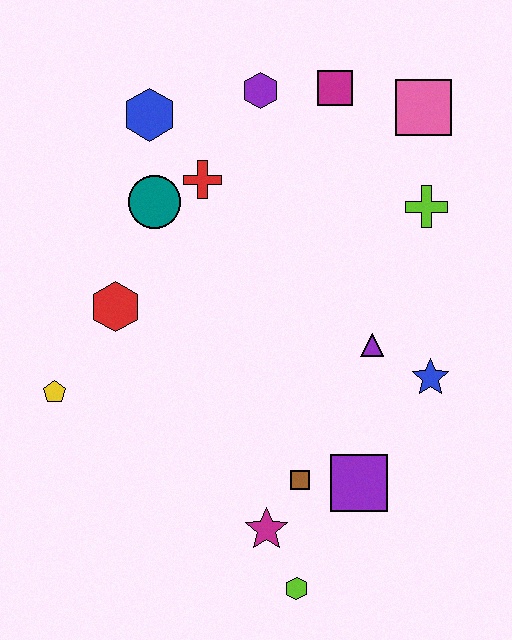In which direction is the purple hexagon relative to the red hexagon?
The purple hexagon is above the red hexagon.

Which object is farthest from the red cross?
The lime hexagon is farthest from the red cross.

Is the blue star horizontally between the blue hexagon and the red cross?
No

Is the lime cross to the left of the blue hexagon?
No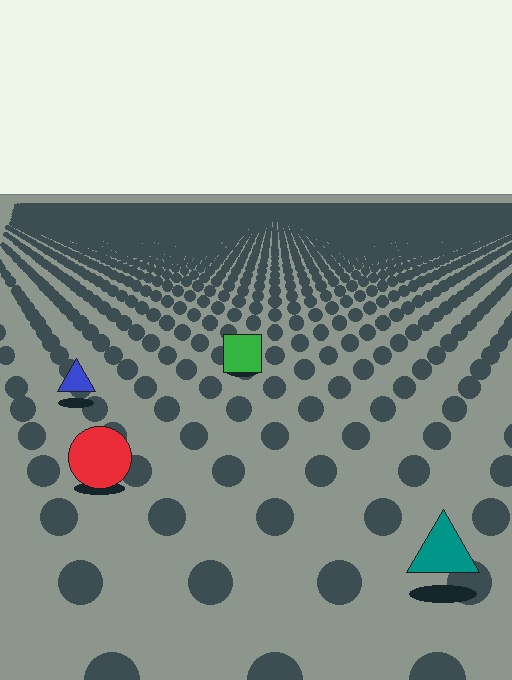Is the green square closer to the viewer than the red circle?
No. The red circle is closer — you can tell from the texture gradient: the ground texture is coarser near it.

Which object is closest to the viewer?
The teal triangle is closest. The texture marks near it are larger and more spread out.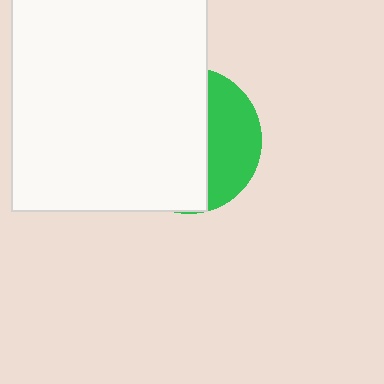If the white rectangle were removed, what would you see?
You would see the complete green circle.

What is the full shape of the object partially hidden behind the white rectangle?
The partially hidden object is a green circle.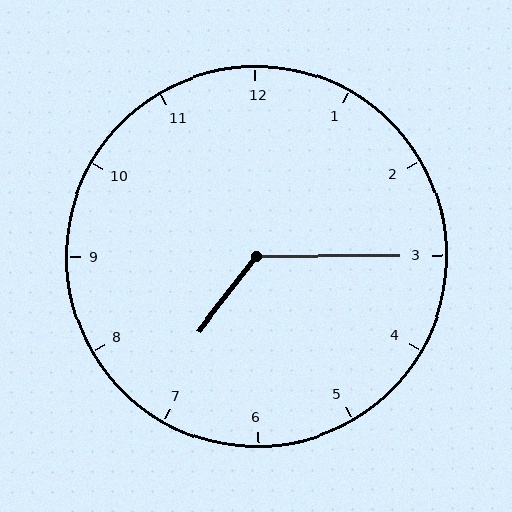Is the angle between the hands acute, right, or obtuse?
It is obtuse.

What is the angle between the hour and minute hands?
Approximately 128 degrees.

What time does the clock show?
7:15.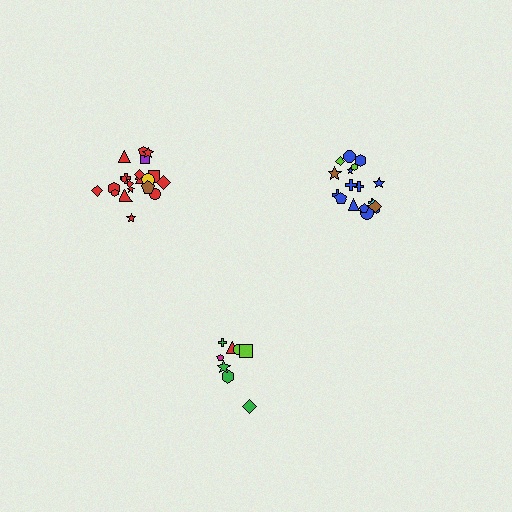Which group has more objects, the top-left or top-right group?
The top-left group.